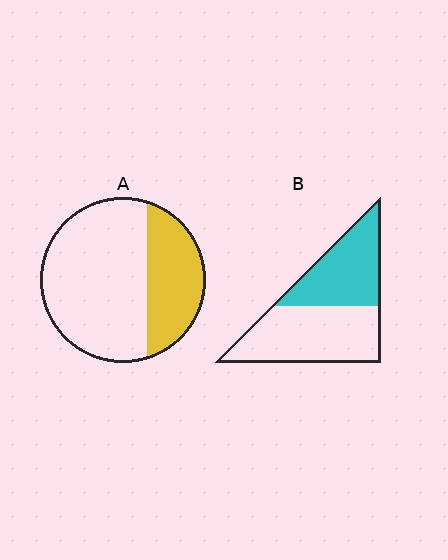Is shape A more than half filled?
No.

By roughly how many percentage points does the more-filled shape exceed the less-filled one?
By roughly 10 percentage points (B over A).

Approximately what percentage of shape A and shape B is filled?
A is approximately 30% and B is approximately 45%.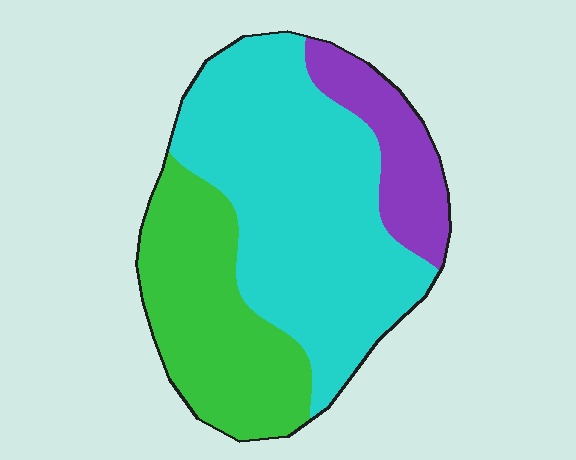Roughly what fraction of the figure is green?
Green covers 31% of the figure.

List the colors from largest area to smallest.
From largest to smallest: cyan, green, purple.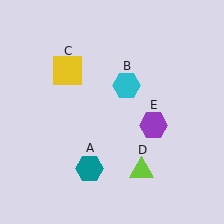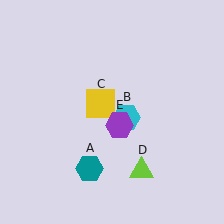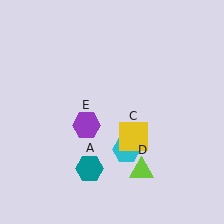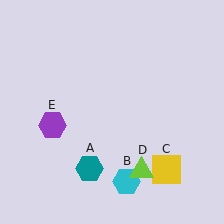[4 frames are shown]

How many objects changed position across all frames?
3 objects changed position: cyan hexagon (object B), yellow square (object C), purple hexagon (object E).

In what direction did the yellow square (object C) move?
The yellow square (object C) moved down and to the right.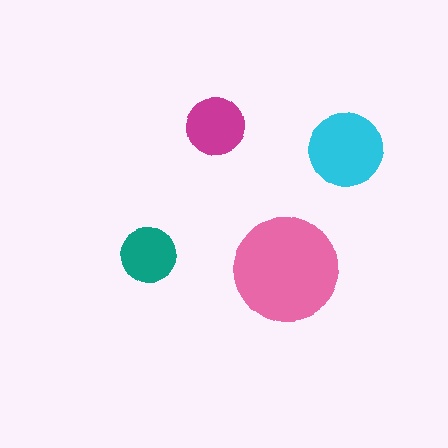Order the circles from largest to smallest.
the pink one, the cyan one, the magenta one, the teal one.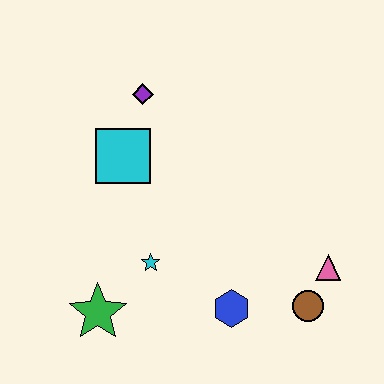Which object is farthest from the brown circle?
The purple diamond is farthest from the brown circle.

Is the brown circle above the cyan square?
No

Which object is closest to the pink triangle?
The brown circle is closest to the pink triangle.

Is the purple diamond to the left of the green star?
No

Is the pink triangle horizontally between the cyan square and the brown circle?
No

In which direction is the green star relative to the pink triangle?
The green star is to the left of the pink triangle.